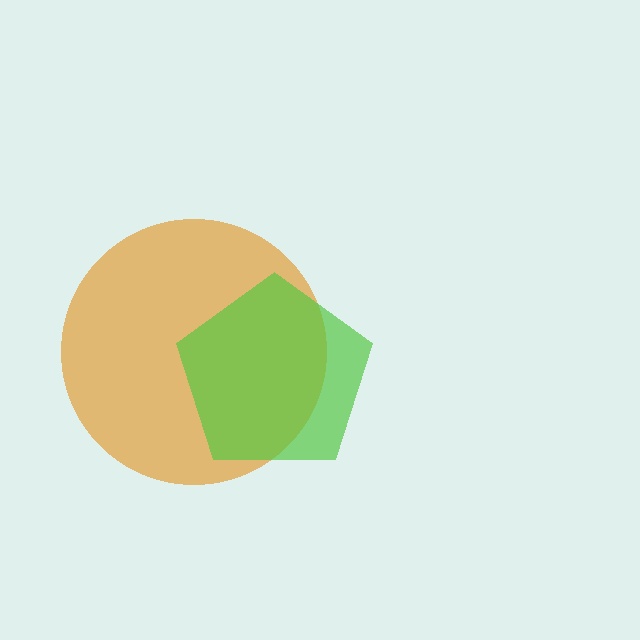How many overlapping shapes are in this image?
There are 2 overlapping shapes in the image.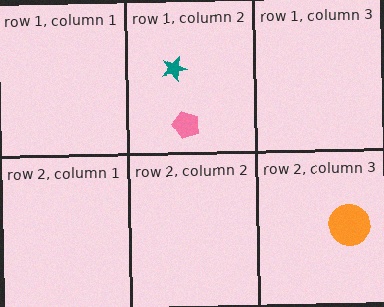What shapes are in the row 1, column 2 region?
The teal star, the pink pentagon.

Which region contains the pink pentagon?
The row 1, column 2 region.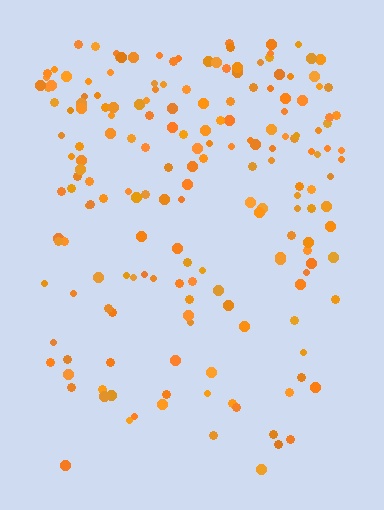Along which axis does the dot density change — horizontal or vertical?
Vertical.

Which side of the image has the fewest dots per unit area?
The bottom.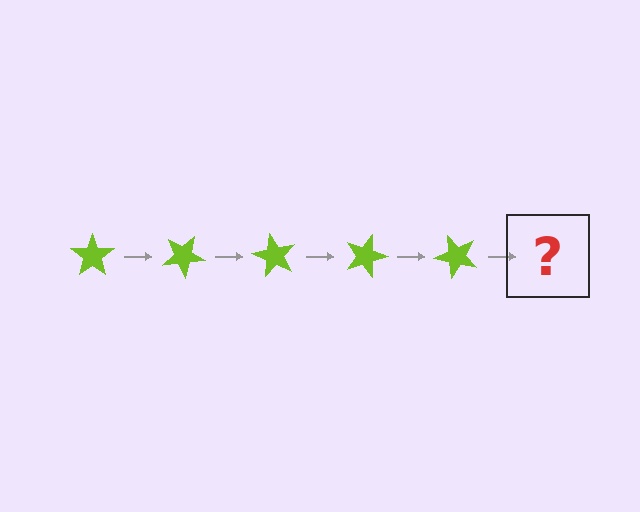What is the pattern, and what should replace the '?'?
The pattern is that the star rotates 30 degrees each step. The '?' should be a lime star rotated 150 degrees.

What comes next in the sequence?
The next element should be a lime star rotated 150 degrees.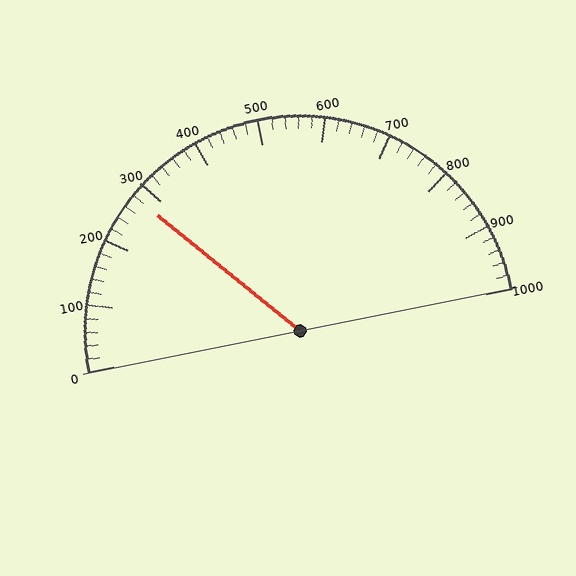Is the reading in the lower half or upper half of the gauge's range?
The reading is in the lower half of the range (0 to 1000).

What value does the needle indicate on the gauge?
The needle indicates approximately 280.